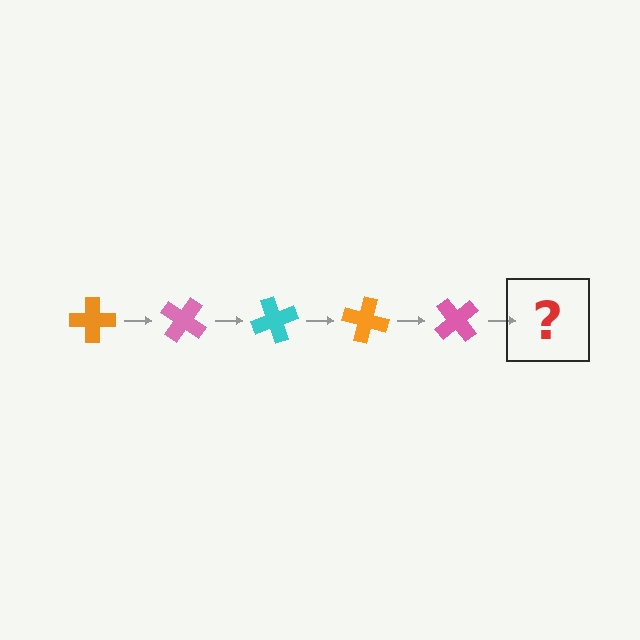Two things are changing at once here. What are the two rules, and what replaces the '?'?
The two rules are that it rotates 35 degrees each step and the color cycles through orange, pink, and cyan. The '?' should be a cyan cross, rotated 175 degrees from the start.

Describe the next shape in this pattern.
It should be a cyan cross, rotated 175 degrees from the start.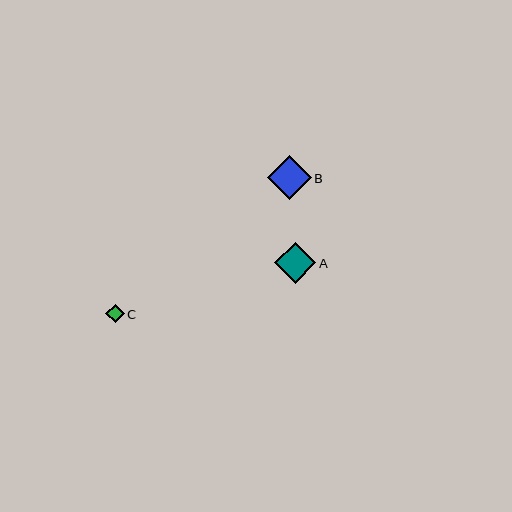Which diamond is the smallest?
Diamond C is the smallest with a size of approximately 18 pixels.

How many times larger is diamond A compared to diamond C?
Diamond A is approximately 2.2 times the size of diamond C.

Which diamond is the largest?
Diamond B is the largest with a size of approximately 44 pixels.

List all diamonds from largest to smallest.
From largest to smallest: B, A, C.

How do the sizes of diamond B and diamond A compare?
Diamond B and diamond A are approximately the same size.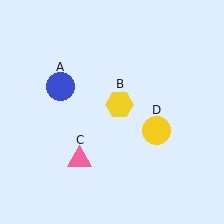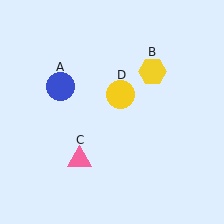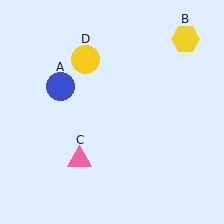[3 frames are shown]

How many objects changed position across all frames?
2 objects changed position: yellow hexagon (object B), yellow circle (object D).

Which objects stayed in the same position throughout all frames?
Blue circle (object A) and pink triangle (object C) remained stationary.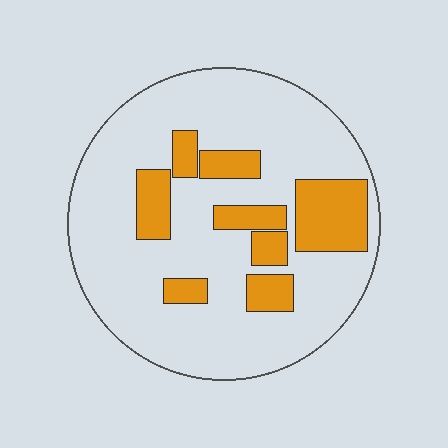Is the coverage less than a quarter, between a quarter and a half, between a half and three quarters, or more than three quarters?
Less than a quarter.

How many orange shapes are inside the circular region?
8.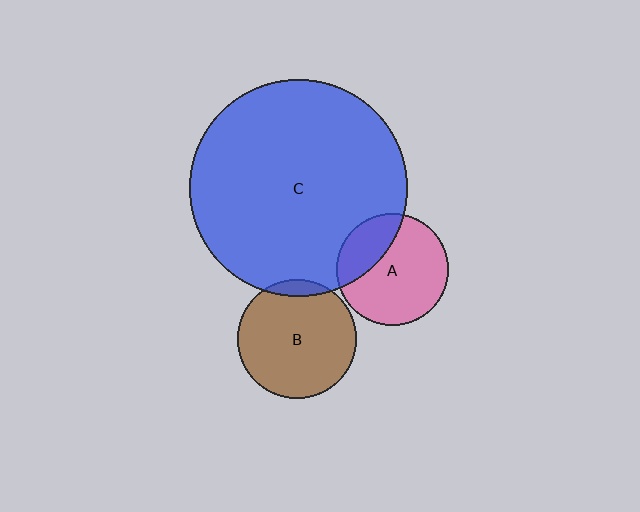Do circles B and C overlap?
Yes.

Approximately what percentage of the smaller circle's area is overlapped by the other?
Approximately 5%.